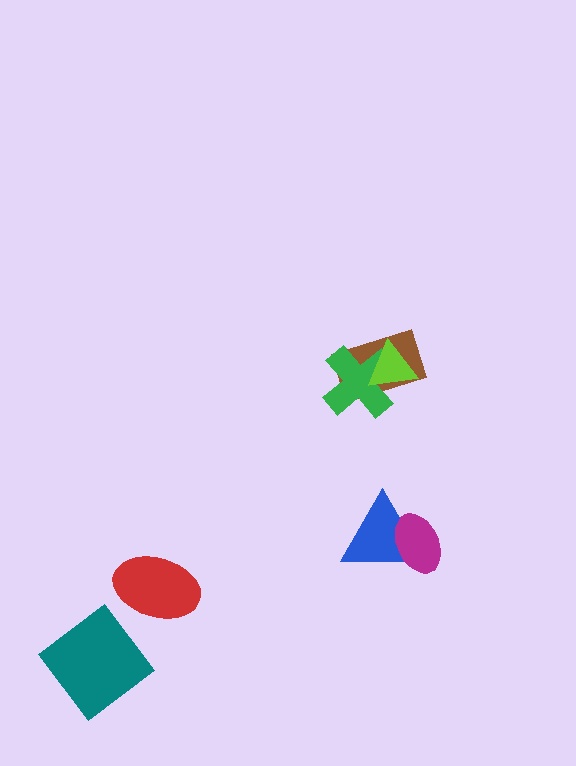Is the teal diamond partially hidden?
No, no other shape covers it.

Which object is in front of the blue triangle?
The magenta ellipse is in front of the blue triangle.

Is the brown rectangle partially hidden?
Yes, it is partially covered by another shape.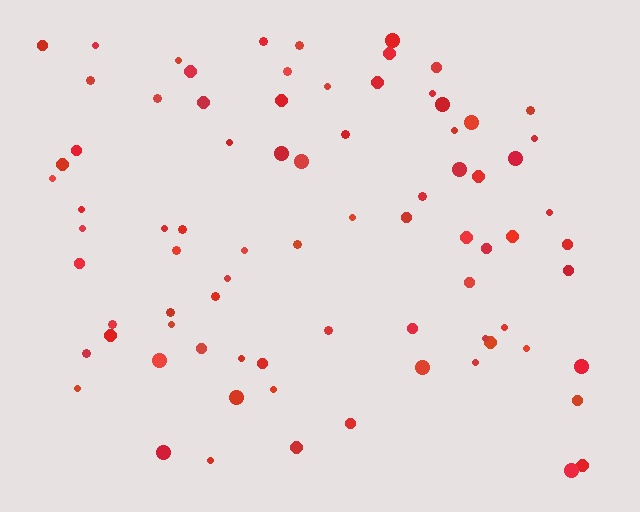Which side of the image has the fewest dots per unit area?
The bottom.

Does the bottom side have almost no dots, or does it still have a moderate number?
Still a moderate number, just noticeably fewer than the top.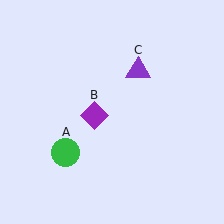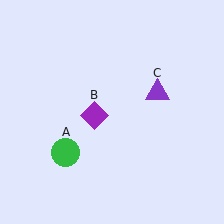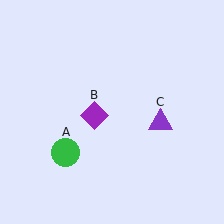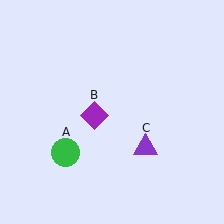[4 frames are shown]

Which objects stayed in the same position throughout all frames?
Green circle (object A) and purple diamond (object B) remained stationary.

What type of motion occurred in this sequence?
The purple triangle (object C) rotated clockwise around the center of the scene.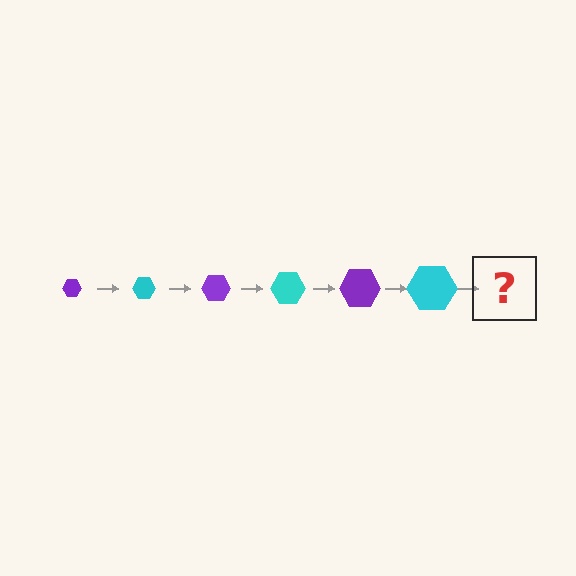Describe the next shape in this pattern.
It should be a purple hexagon, larger than the previous one.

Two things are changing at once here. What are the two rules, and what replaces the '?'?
The two rules are that the hexagon grows larger each step and the color cycles through purple and cyan. The '?' should be a purple hexagon, larger than the previous one.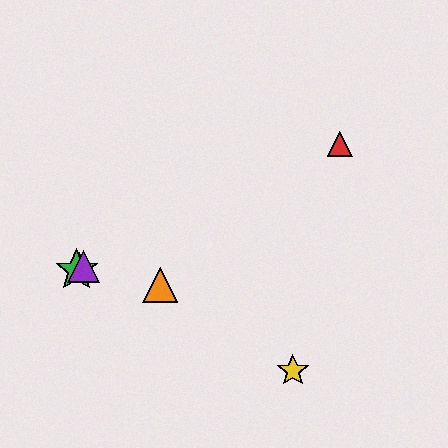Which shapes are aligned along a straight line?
The red triangle, the blue star, the green star, the purple triangle are aligned along a straight line.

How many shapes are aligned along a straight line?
4 shapes (the red triangle, the blue star, the green star, the purple triangle) are aligned along a straight line.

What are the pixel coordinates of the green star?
The green star is at (77, 270).